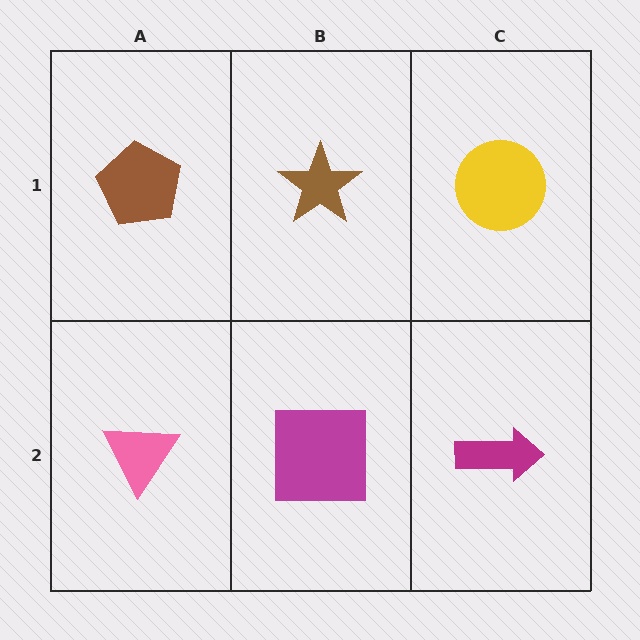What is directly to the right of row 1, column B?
A yellow circle.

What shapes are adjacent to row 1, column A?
A pink triangle (row 2, column A), a brown star (row 1, column B).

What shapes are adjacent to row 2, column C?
A yellow circle (row 1, column C), a magenta square (row 2, column B).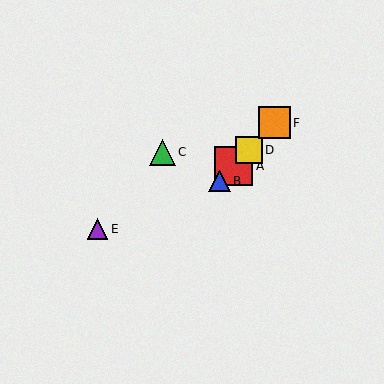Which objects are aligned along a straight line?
Objects A, B, D, F are aligned along a straight line.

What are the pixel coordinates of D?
Object D is at (249, 150).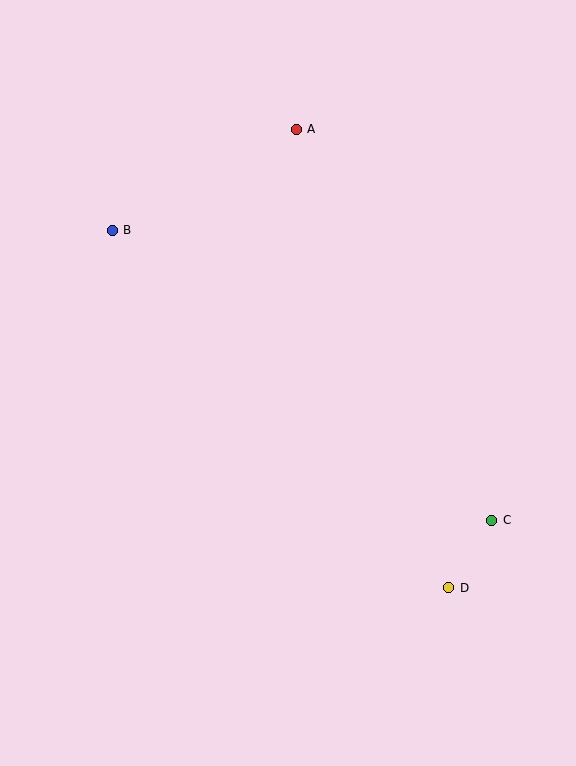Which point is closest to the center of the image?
Point B at (112, 230) is closest to the center.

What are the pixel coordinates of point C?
Point C is at (492, 520).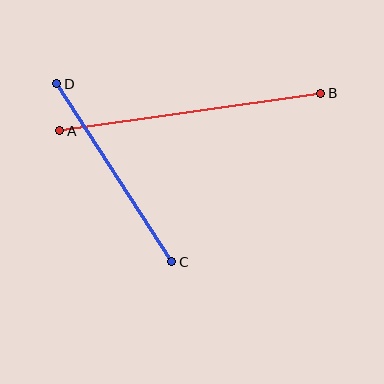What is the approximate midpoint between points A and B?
The midpoint is at approximately (190, 112) pixels.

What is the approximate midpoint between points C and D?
The midpoint is at approximately (114, 173) pixels.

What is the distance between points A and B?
The distance is approximately 264 pixels.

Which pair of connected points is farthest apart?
Points A and B are farthest apart.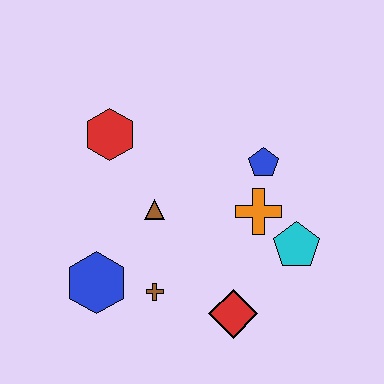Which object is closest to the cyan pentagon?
The orange cross is closest to the cyan pentagon.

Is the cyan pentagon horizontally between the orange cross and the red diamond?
No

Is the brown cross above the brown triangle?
No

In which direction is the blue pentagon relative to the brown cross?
The blue pentagon is above the brown cross.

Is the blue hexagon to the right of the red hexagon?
No